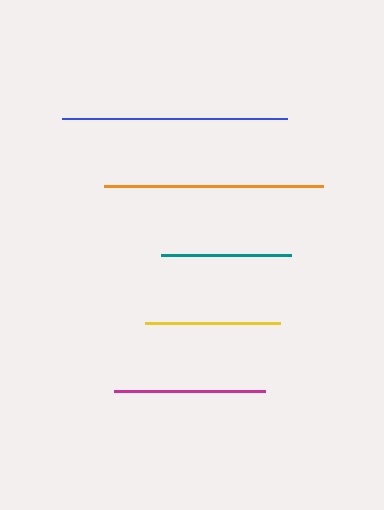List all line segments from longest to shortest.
From longest to shortest: blue, orange, magenta, yellow, teal.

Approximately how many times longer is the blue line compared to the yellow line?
The blue line is approximately 1.7 times the length of the yellow line.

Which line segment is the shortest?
The teal line is the shortest at approximately 130 pixels.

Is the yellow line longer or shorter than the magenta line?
The magenta line is longer than the yellow line.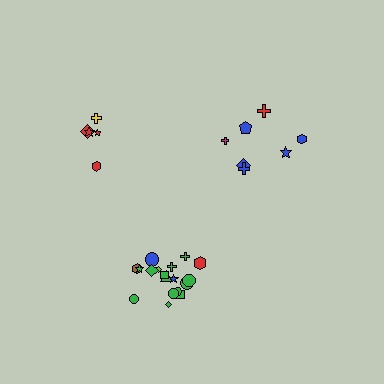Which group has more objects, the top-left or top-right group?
The top-right group.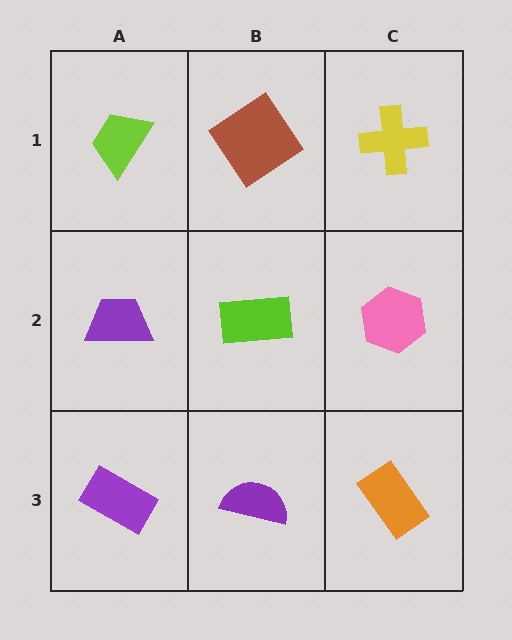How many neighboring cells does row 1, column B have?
3.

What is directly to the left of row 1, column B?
A lime trapezoid.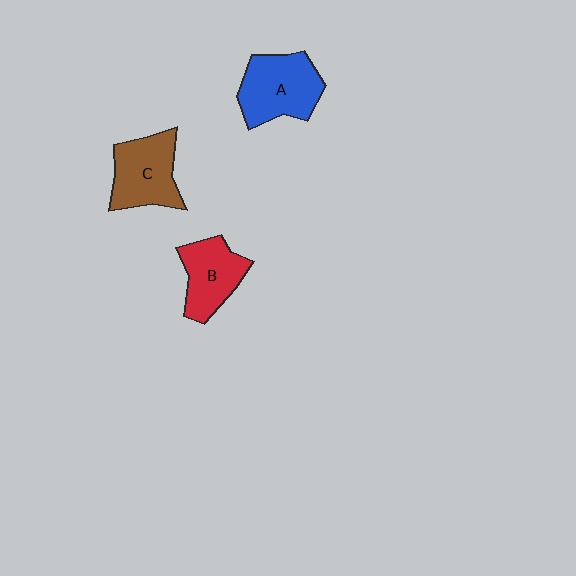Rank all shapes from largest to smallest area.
From largest to smallest: A (blue), C (brown), B (red).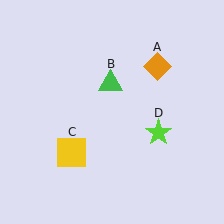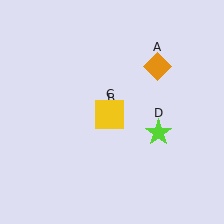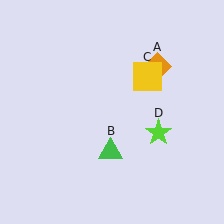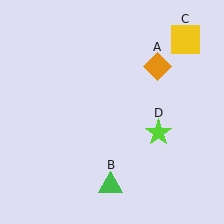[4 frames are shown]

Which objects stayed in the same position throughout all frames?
Orange diamond (object A) and lime star (object D) remained stationary.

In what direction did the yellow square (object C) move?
The yellow square (object C) moved up and to the right.